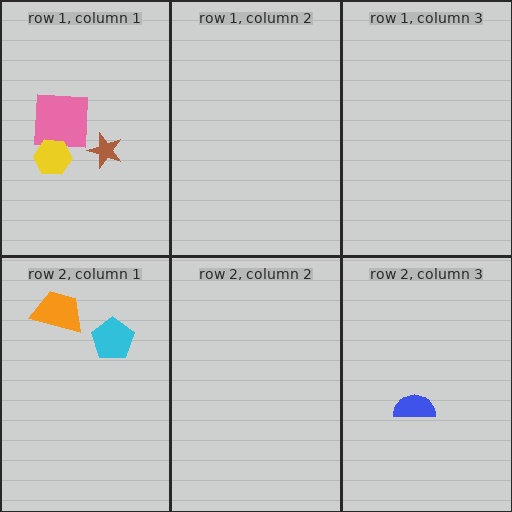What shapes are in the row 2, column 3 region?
The blue semicircle.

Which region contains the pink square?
The row 1, column 1 region.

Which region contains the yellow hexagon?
The row 1, column 1 region.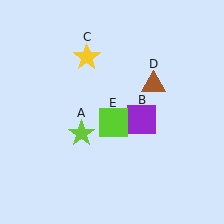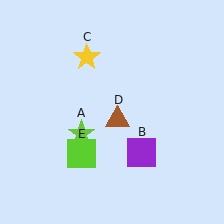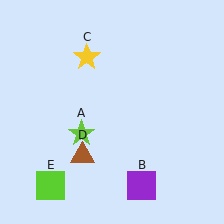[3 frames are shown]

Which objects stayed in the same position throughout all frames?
Lime star (object A) and yellow star (object C) remained stationary.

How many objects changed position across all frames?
3 objects changed position: purple square (object B), brown triangle (object D), lime square (object E).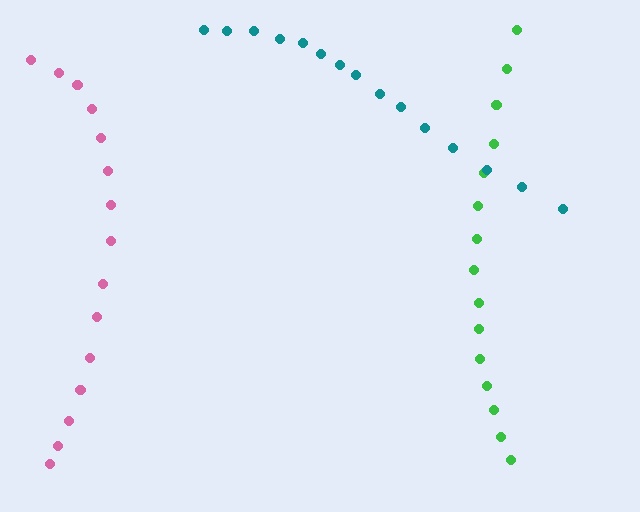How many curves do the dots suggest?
There are 3 distinct paths.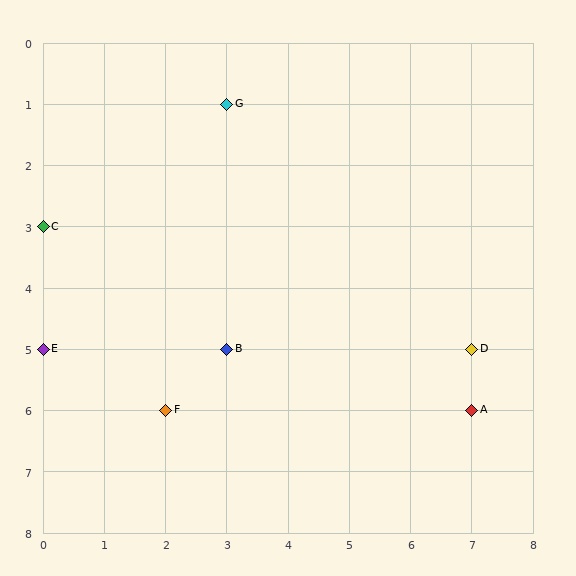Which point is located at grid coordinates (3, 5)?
Point B is at (3, 5).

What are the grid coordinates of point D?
Point D is at grid coordinates (7, 5).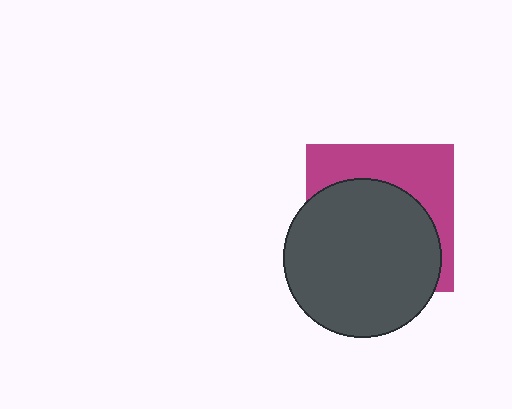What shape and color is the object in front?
The object in front is a dark gray circle.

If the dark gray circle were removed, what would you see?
You would see the complete magenta square.